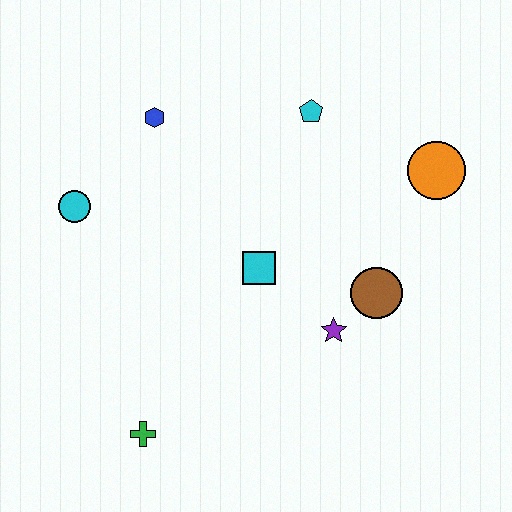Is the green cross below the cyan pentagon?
Yes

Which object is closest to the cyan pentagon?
The orange circle is closest to the cyan pentagon.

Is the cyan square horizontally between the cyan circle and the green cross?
No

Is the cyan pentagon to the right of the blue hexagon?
Yes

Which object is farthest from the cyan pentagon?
The green cross is farthest from the cyan pentagon.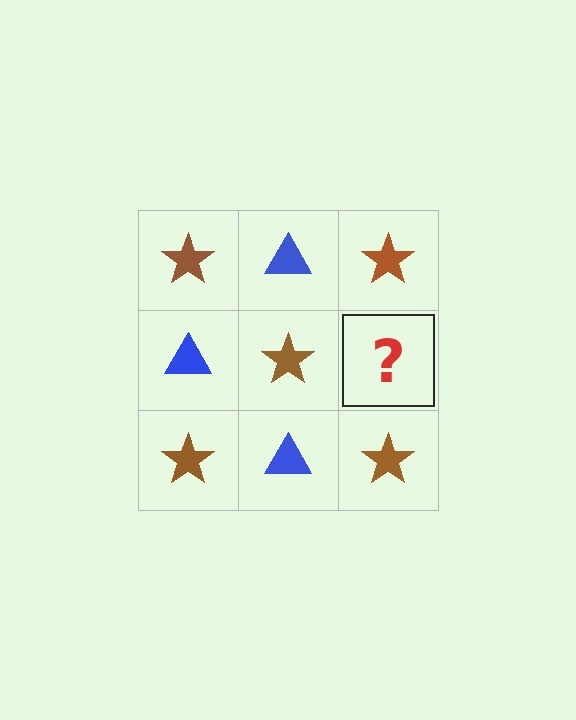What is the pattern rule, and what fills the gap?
The rule is that it alternates brown star and blue triangle in a checkerboard pattern. The gap should be filled with a blue triangle.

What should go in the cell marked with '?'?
The missing cell should contain a blue triangle.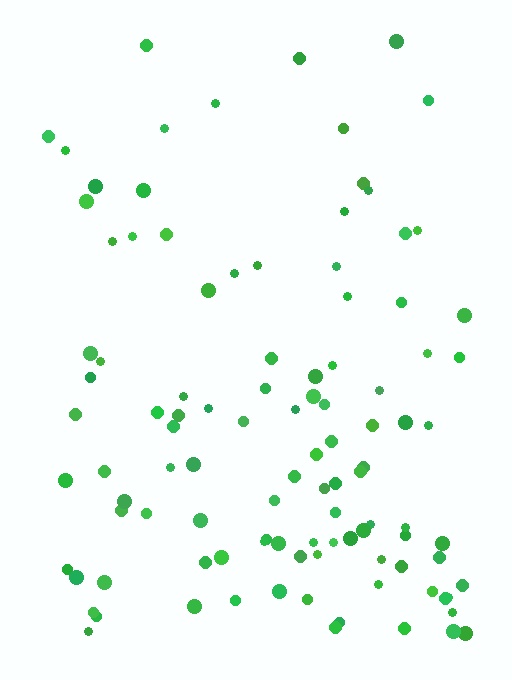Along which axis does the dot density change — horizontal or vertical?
Vertical.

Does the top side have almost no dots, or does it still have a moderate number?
Still a moderate number, just noticeably fewer than the bottom.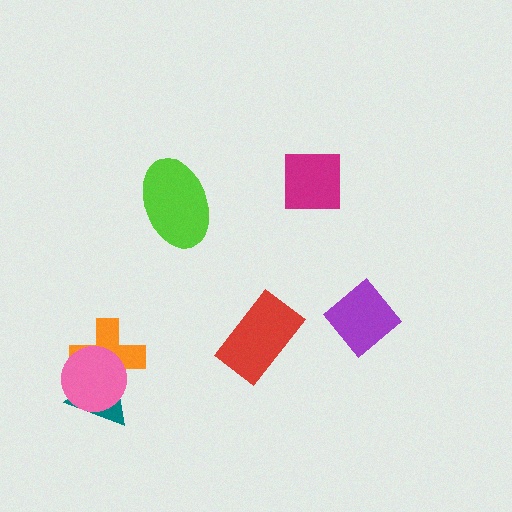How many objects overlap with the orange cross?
2 objects overlap with the orange cross.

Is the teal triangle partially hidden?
Yes, it is partially covered by another shape.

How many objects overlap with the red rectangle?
0 objects overlap with the red rectangle.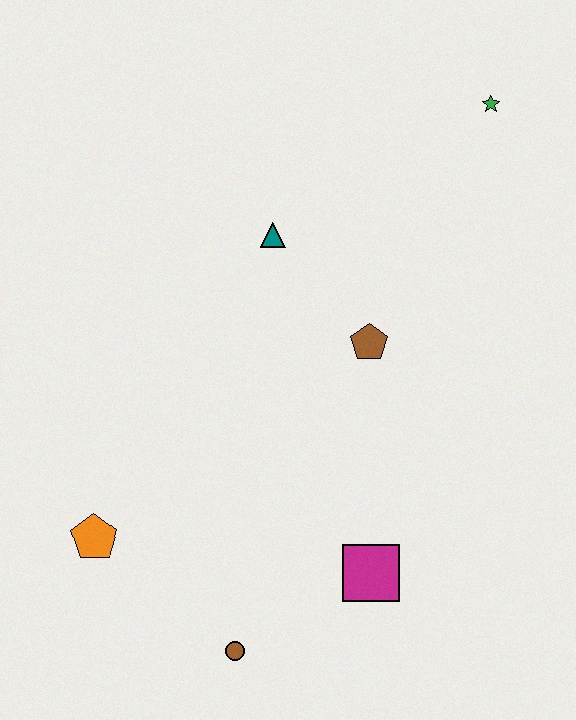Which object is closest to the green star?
The teal triangle is closest to the green star.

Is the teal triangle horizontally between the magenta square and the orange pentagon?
Yes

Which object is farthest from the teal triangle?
The brown circle is farthest from the teal triangle.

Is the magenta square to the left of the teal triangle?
No